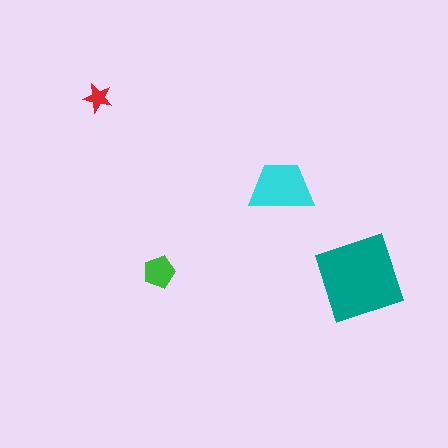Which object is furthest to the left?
The red star is leftmost.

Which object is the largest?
The teal square.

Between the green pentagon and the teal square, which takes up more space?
The teal square.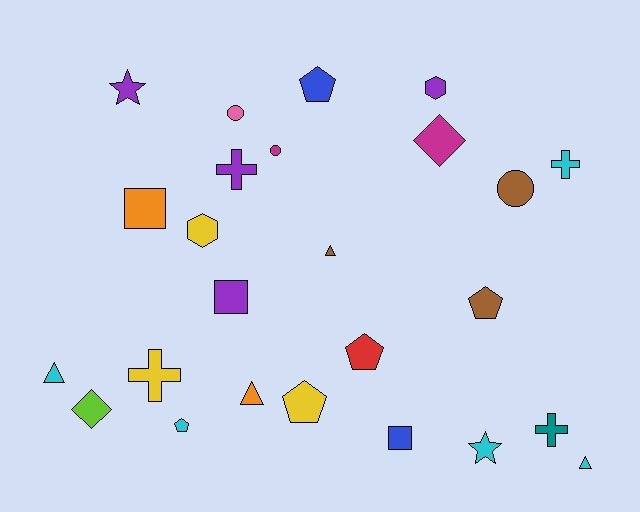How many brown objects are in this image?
There are 3 brown objects.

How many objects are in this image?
There are 25 objects.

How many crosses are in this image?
There are 4 crosses.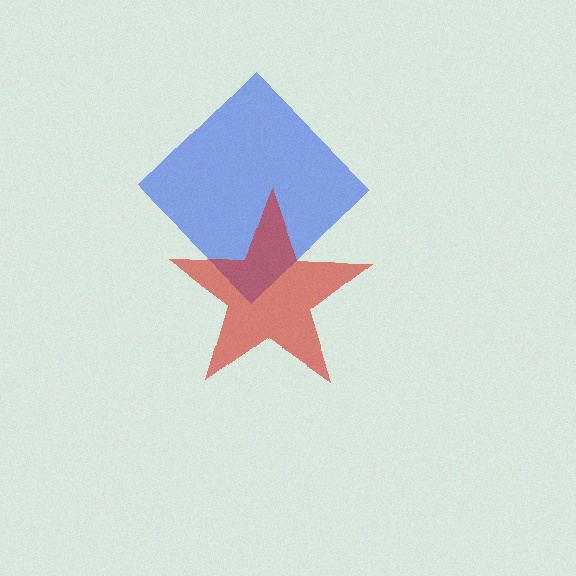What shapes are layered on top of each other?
The layered shapes are: a blue diamond, a red star.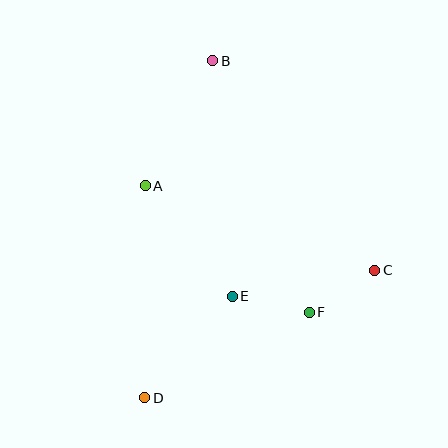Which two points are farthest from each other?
Points B and D are farthest from each other.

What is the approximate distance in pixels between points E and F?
The distance between E and F is approximately 79 pixels.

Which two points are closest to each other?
Points C and F are closest to each other.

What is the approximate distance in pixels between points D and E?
The distance between D and E is approximately 134 pixels.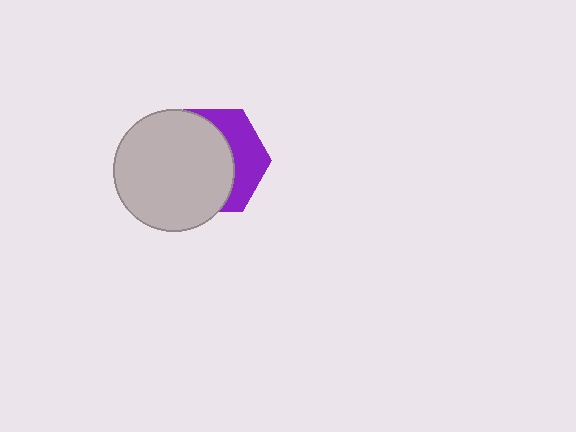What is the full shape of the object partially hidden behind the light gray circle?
The partially hidden object is a purple hexagon.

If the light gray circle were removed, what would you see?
You would see the complete purple hexagon.